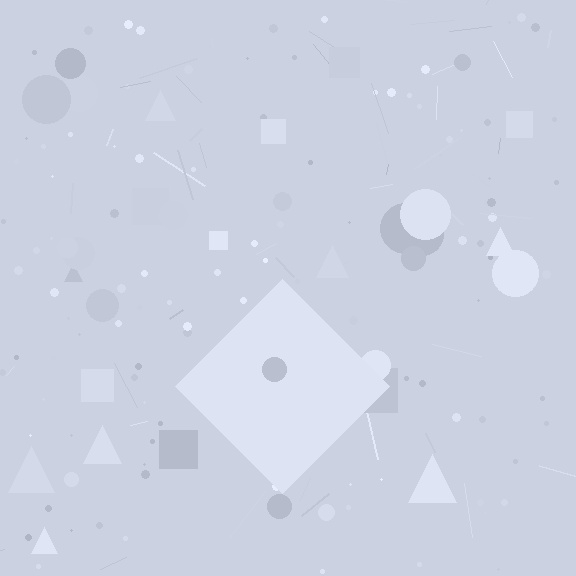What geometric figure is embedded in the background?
A diamond is embedded in the background.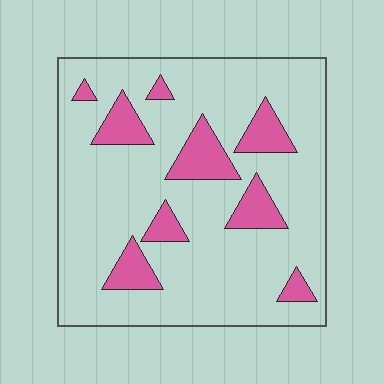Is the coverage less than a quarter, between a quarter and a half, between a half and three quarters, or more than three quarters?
Less than a quarter.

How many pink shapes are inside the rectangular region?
9.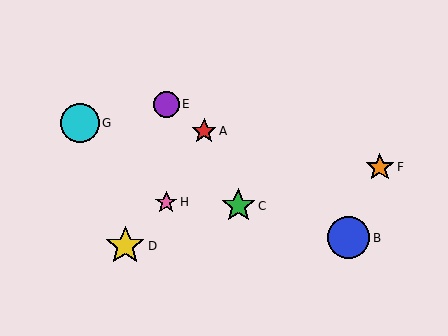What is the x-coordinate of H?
Object H is at x≈166.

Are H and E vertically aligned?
Yes, both are at x≈166.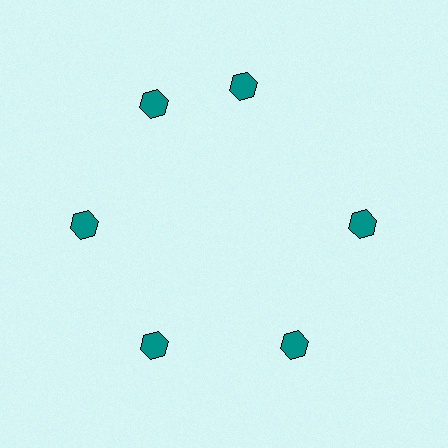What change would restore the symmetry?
The symmetry would be restored by rotating it back into even spacing with its neighbors so that all 6 hexagons sit at equal angles and equal distance from the center.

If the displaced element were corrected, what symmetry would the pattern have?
It would have 6-fold rotational symmetry — the pattern would map onto itself every 60 degrees.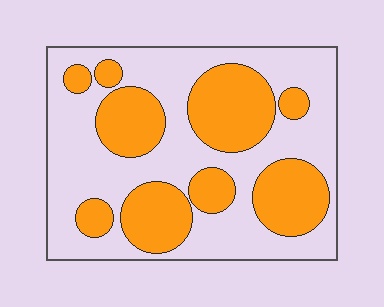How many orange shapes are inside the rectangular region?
9.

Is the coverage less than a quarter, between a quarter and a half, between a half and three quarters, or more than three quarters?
Between a quarter and a half.